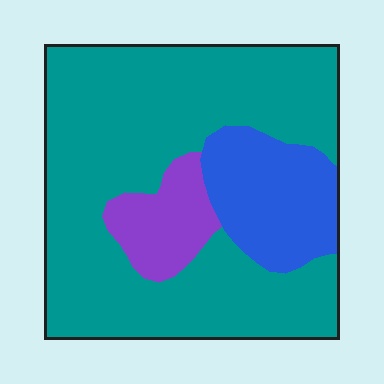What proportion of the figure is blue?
Blue covers about 20% of the figure.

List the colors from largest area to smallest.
From largest to smallest: teal, blue, purple.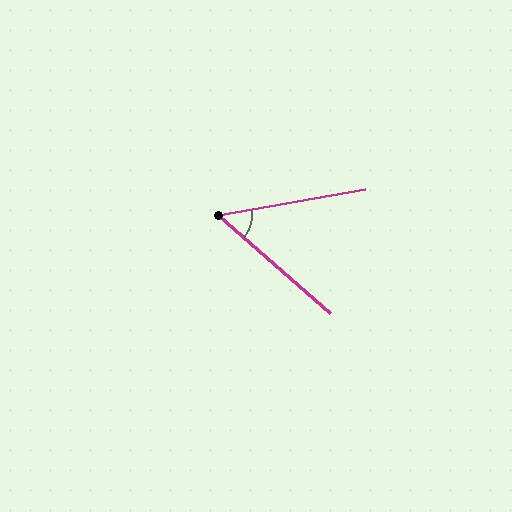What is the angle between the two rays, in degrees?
Approximately 51 degrees.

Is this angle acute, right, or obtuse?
It is acute.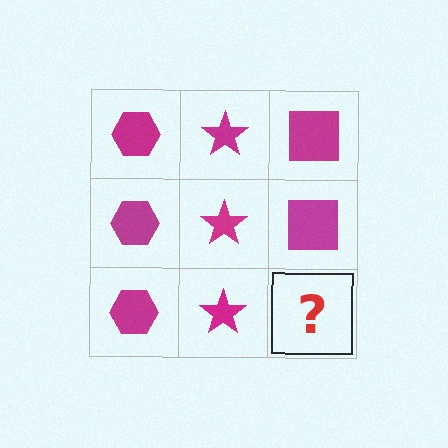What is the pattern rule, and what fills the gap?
The rule is that each column has a consistent shape. The gap should be filled with a magenta square.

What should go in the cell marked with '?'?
The missing cell should contain a magenta square.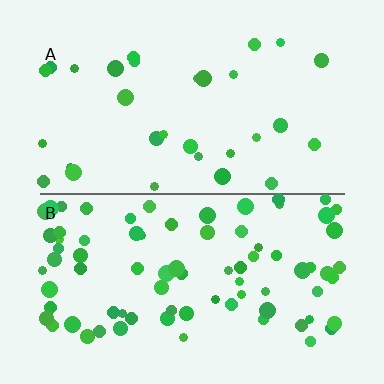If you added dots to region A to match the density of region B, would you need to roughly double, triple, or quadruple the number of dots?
Approximately triple.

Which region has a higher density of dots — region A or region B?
B (the bottom).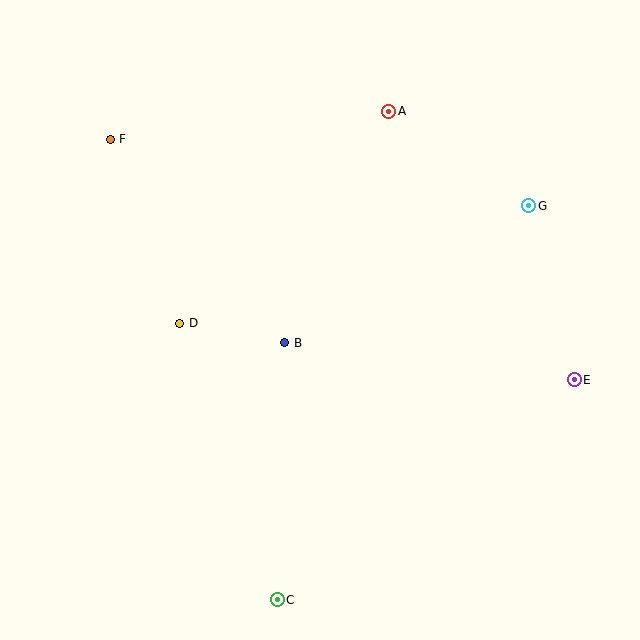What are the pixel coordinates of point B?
Point B is at (285, 343).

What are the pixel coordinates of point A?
Point A is at (389, 111).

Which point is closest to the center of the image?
Point B at (285, 343) is closest to the center.